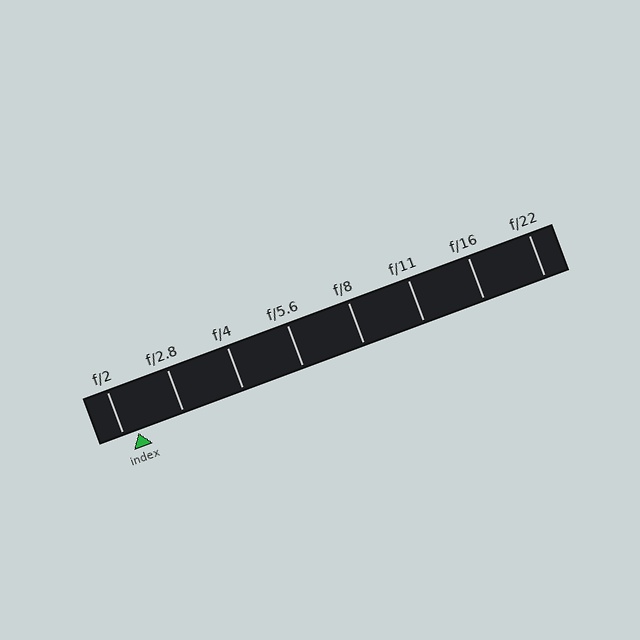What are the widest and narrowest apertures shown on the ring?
The widest aperture shown is f/2 and the narrowest is f/22.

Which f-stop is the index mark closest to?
The index mark is closest to f/2.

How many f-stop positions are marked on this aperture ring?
There are 8 f-stop positions marked.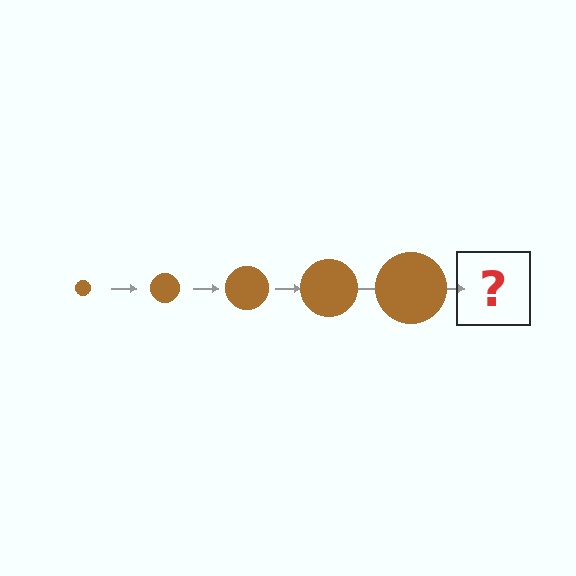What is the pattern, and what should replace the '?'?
The pattern is that the circle gets progressively larger each step. The '?' should be a brown circle, larger than the previous one.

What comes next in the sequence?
The next element should be a brown circle, larger than the previous one.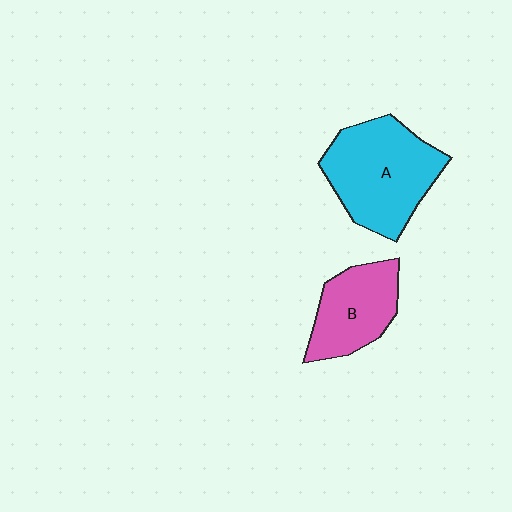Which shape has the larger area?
Shape A (cyan).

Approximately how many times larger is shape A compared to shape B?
Approximately 1.5 times.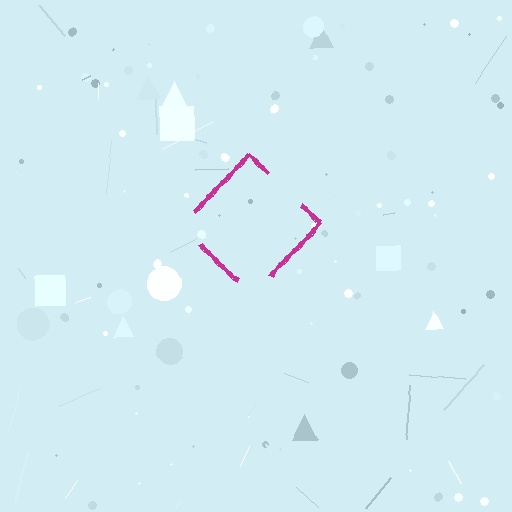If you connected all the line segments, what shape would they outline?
They would outline a diamond.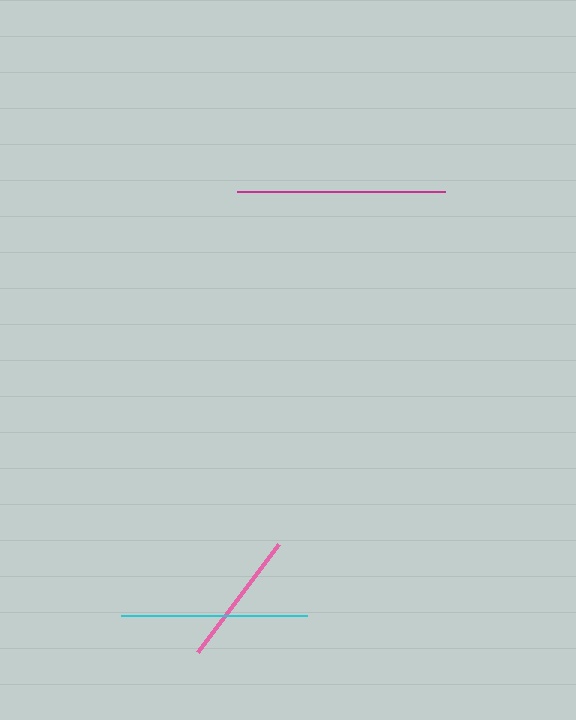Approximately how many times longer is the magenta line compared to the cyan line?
The magenta line is approximately 1.1 times the length of the cyan line.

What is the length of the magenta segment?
The magenta segment is approximately 209 pixels long.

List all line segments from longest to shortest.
From longest to shortest: magenta, cyan, pink.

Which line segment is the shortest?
The pink line is the shortest at approximately 135 pixels.